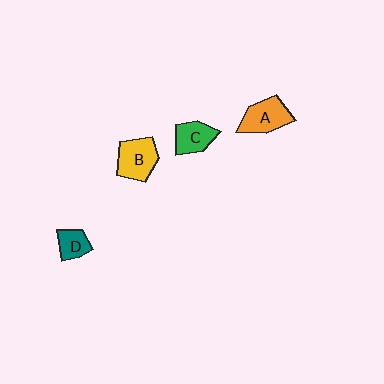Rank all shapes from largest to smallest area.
From largest to smallest: B (yellow), A (orange), C (green), D (teal).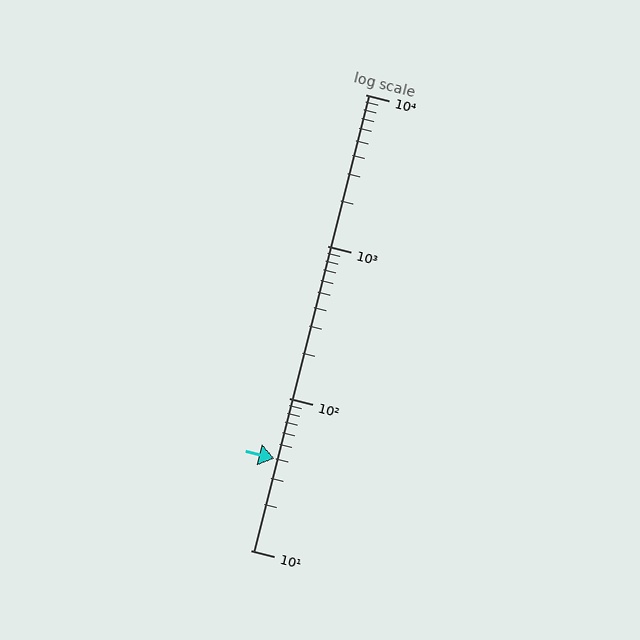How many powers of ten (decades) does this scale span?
The scale spans 3 decades, from 10 to 10000.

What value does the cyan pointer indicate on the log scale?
The pointer indicates approximately 40.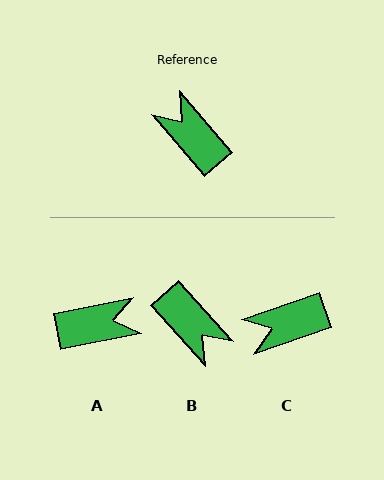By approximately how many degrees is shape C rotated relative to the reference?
Approximately 68 degrees counter-clockwise.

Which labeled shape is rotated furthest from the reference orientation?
B, about 179 degrees away.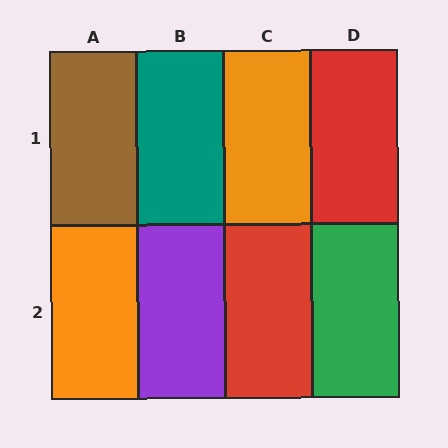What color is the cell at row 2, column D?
Green.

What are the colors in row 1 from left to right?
Brown, teal, orange, red.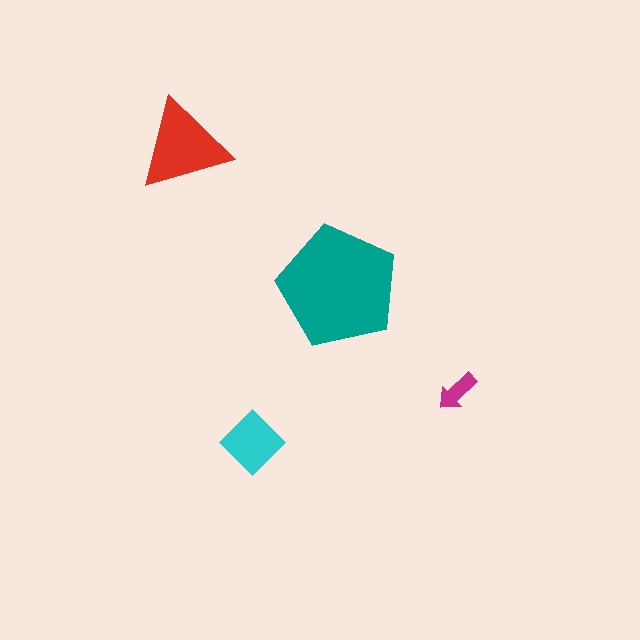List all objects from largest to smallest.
The teal pentagon, the red triangle, the cyan diamond, the magenta arrow.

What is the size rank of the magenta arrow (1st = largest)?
4th.